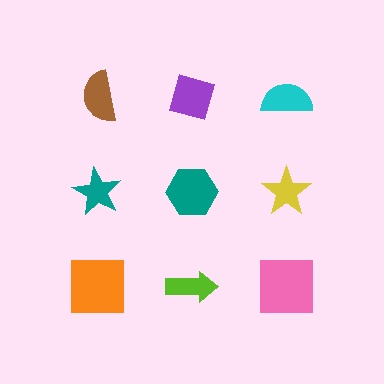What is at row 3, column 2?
A lime arrow.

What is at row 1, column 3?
A cyan semicircle.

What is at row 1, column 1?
A brown semicircle.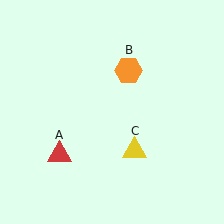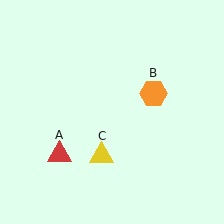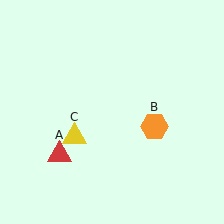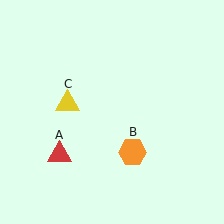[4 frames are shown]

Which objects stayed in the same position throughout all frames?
Red triangle (object A) remained stationary.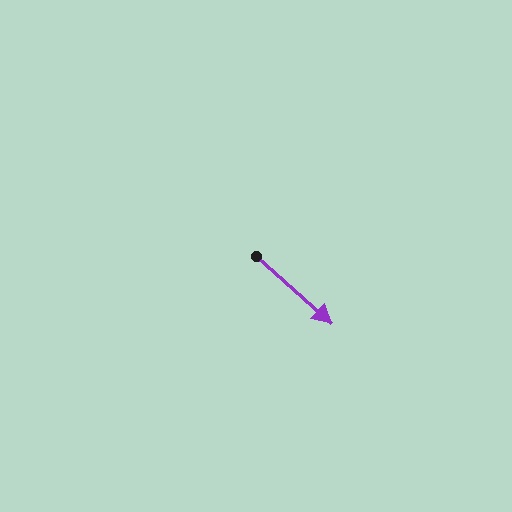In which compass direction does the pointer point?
Southeast.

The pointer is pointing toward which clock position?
Roughly 4 o'clock.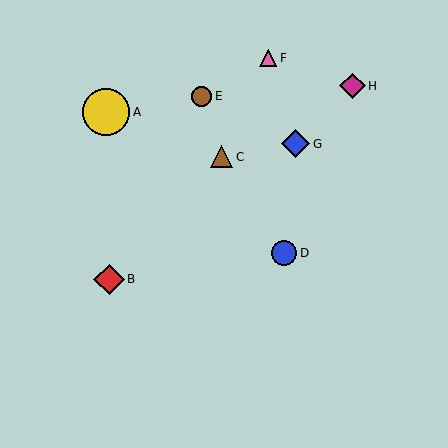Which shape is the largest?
The yellow circle (labeled A) is the largest.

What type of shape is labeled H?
Shape H is a magenta diamond.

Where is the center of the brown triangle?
The center of the brown triangle is at (221, 157).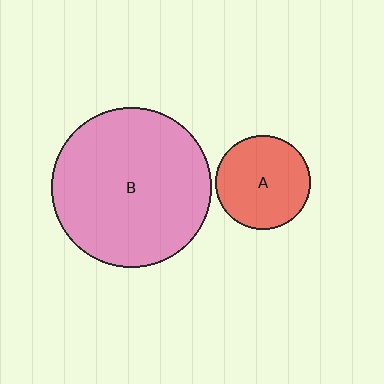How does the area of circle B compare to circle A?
Approximately 2.9 times.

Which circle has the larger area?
Circle B (pink).